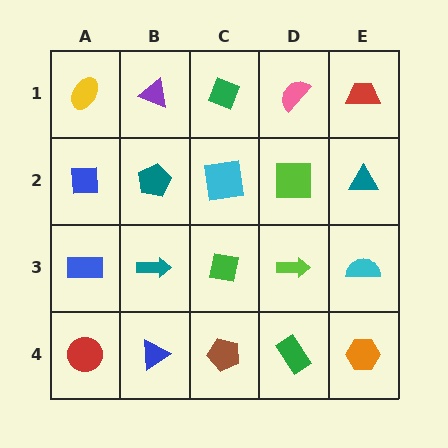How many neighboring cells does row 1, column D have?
3.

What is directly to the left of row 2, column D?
A cyan square.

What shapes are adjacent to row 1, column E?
A teal triangle (row 2, column E), a pink semicircle (row 1, column D).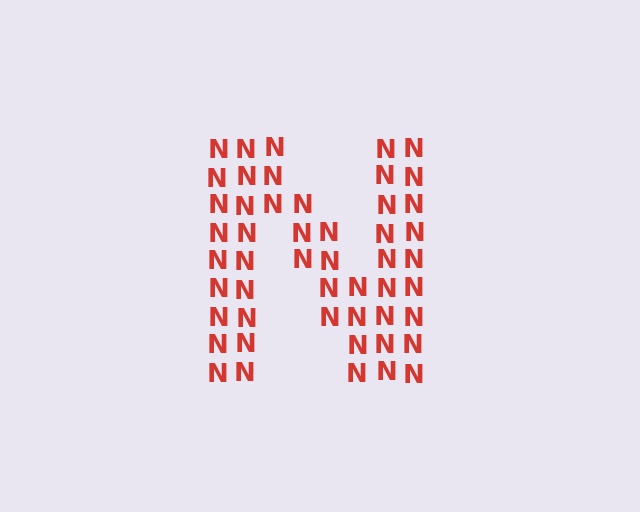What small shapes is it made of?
It is made of small letter N's.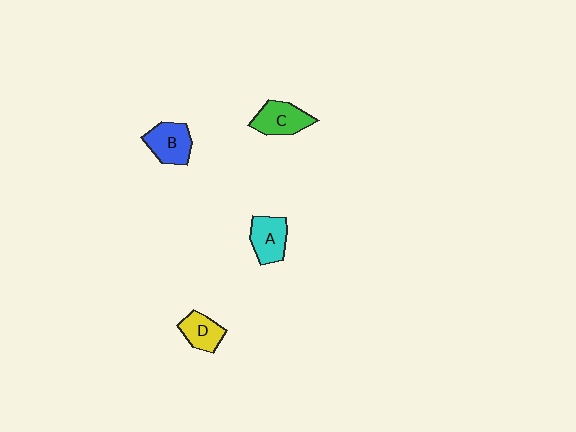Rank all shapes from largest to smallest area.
From largest to smallest: C (green), B (blue), A (cyan), D (yellow).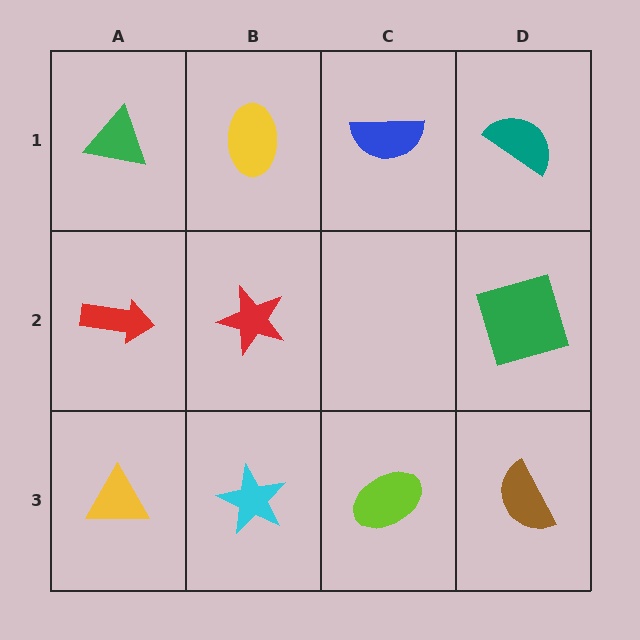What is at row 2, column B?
A red star.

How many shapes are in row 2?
3 shapes.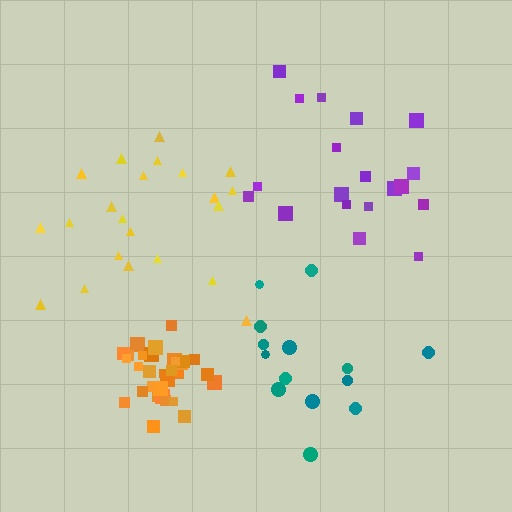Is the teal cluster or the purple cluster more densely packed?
Purple.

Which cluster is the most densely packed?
Orange.